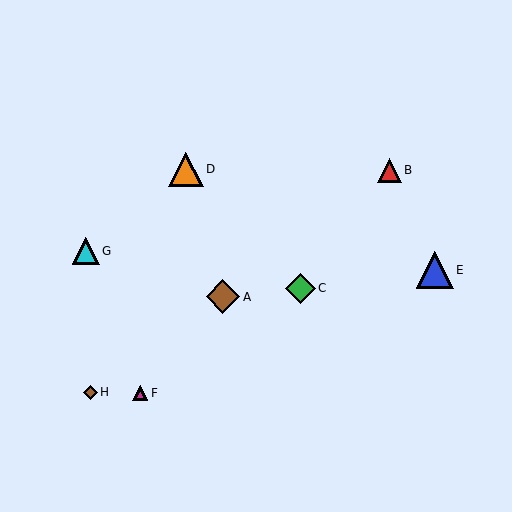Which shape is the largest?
The blue triangle (labeled E) is the largest.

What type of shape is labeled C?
Shape C is a green diamond.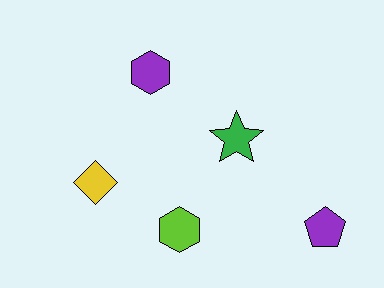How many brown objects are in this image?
There are no brown objects.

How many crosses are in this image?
There are no crosses.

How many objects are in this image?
There are 5 objects.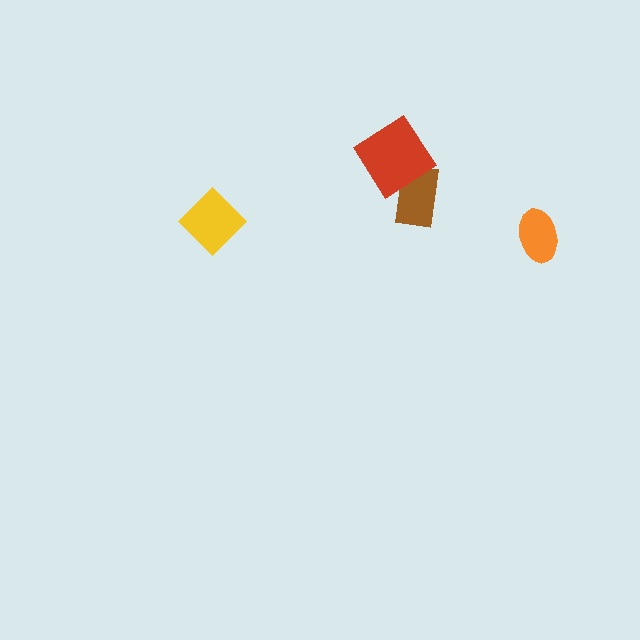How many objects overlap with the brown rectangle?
1 object overlaps with the brown rectangle.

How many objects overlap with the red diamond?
1 object overlaps with the red diamond.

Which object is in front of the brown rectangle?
The red diamond is in front of the brown rectangle.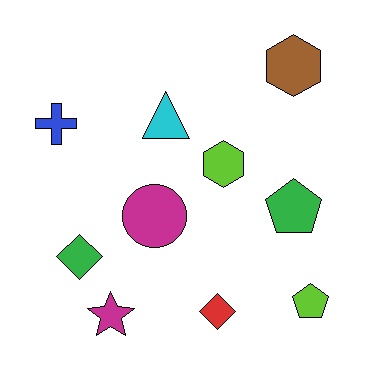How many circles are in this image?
There is 1 circle.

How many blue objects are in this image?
There is 1 blue object.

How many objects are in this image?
There are 10 objects.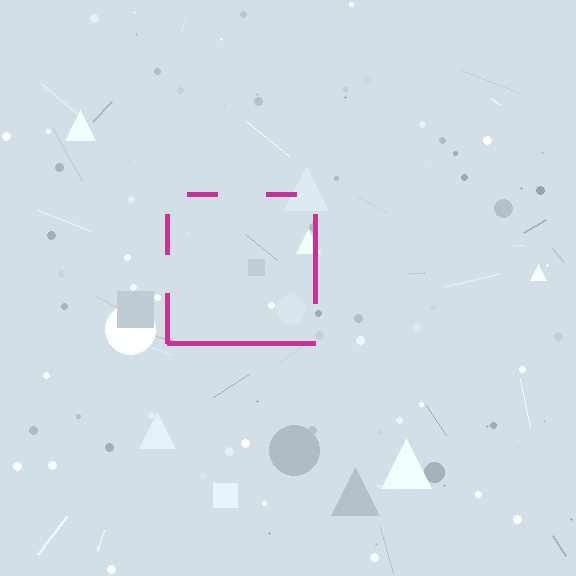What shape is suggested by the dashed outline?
The dashed outline suggests a square.